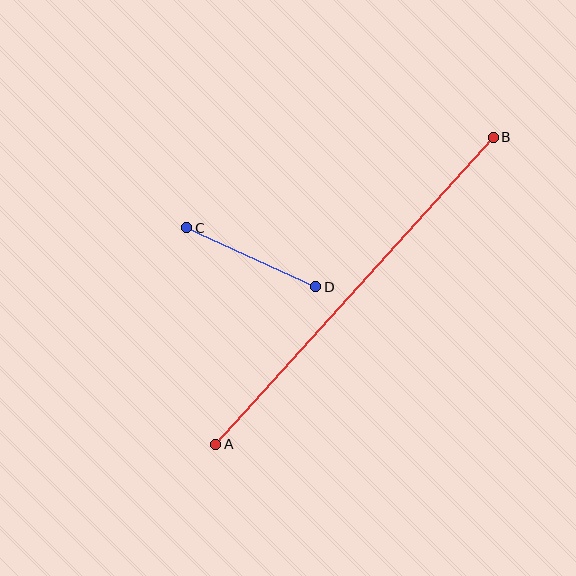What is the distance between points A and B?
The distance is approximately 414 pixels.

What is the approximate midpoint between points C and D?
The midpoint is at approximately (251, 257) pixels.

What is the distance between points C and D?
The distance is approximately 142 pixels.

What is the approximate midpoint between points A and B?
The midpoint is at approximately (354, 291) pixels.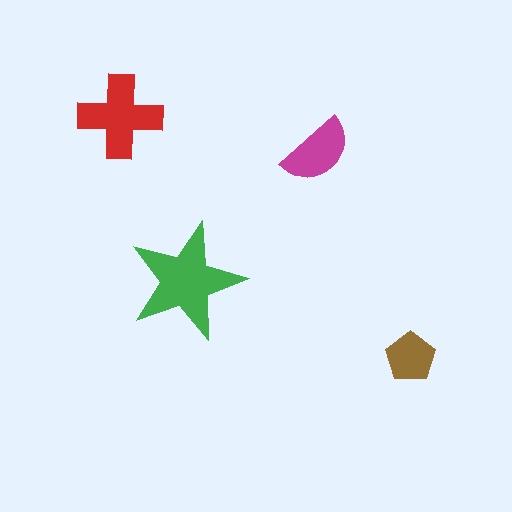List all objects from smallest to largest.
The brown pentagon, the magenta semicircle, the red cross, the green star.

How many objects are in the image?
There are 4 objects in the image.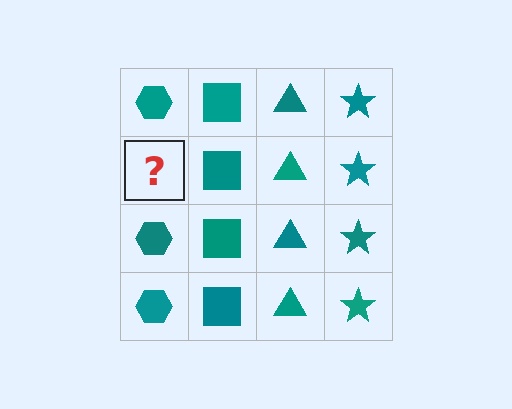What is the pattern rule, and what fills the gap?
The rule is that each column has a consistent shape. The gap should be filled with a teal hexagon.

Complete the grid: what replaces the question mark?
The question mark should be replaced with a teal hexagon.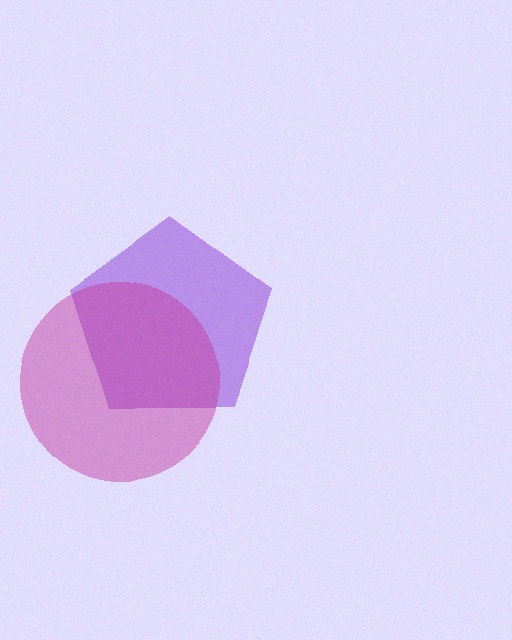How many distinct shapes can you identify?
There are 2 distinct shapes: a purple pentagon, a magenta circle.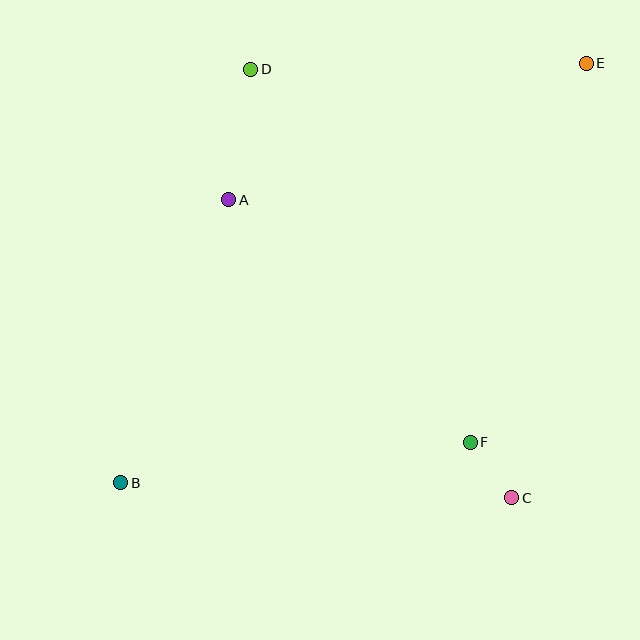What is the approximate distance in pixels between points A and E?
The distance between A and E is approximately 383 pixels.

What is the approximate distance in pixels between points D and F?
The distance between D and F is approximately 433 pixels.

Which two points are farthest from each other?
Points B and E are farthest from each other.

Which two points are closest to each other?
Points C and F are closest to each other.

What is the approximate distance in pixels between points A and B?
The distance between A and B is approximately 303 pixels.